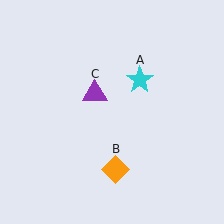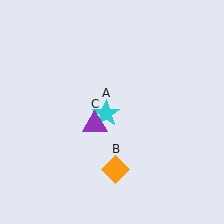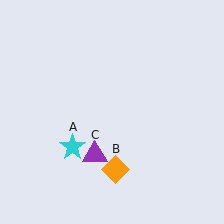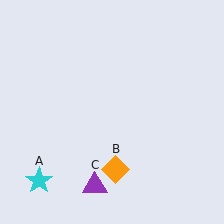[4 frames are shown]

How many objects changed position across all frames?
2 objects changed position: cyan star (object A), purple triangle (object C).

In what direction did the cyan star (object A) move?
The cyan star (object A) moved down and to the left.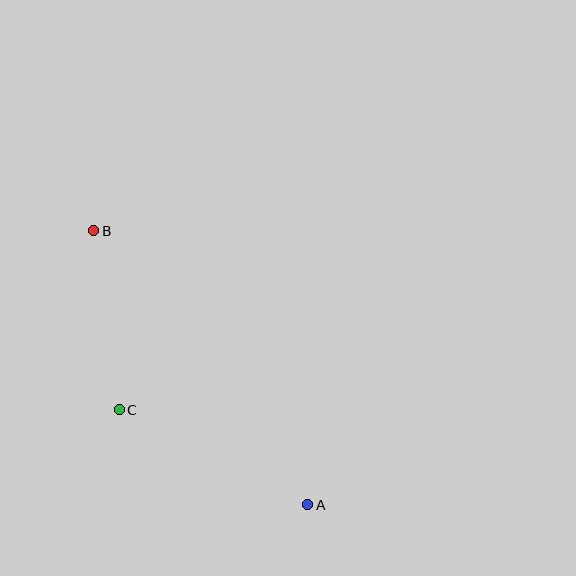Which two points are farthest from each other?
Points A and B are farthest from each other.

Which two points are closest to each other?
Points B and C are closest to each other.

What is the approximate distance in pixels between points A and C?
The distance between A and C is approximately 211 pixels.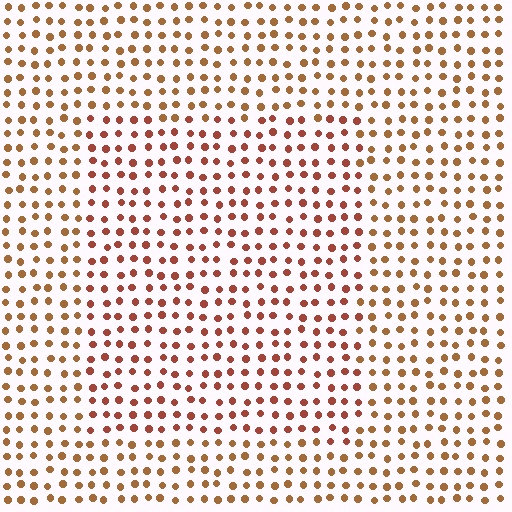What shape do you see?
I see a rectangle.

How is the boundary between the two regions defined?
The boundary is defined purely by a slight shift in hue (about 22 degrees). Spacing, size, and orientation are identical on both sides.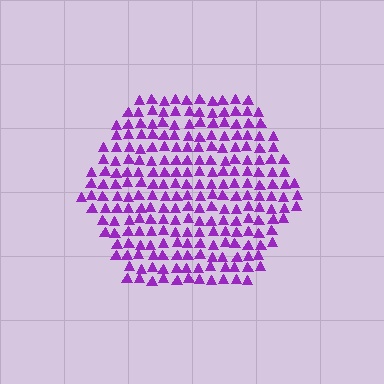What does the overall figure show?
The overall figure shows a hexagon.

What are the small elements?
The small elements are triangles.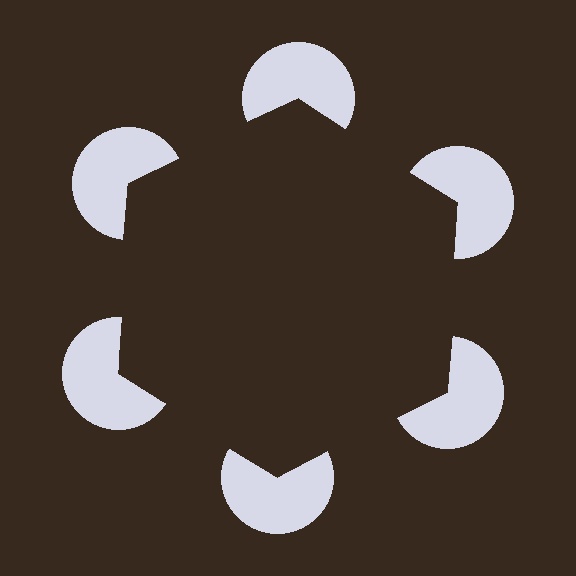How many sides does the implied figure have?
6 sides.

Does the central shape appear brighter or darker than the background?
It typically appears slightly darker than the background, even though no actual brightness change is drawn.